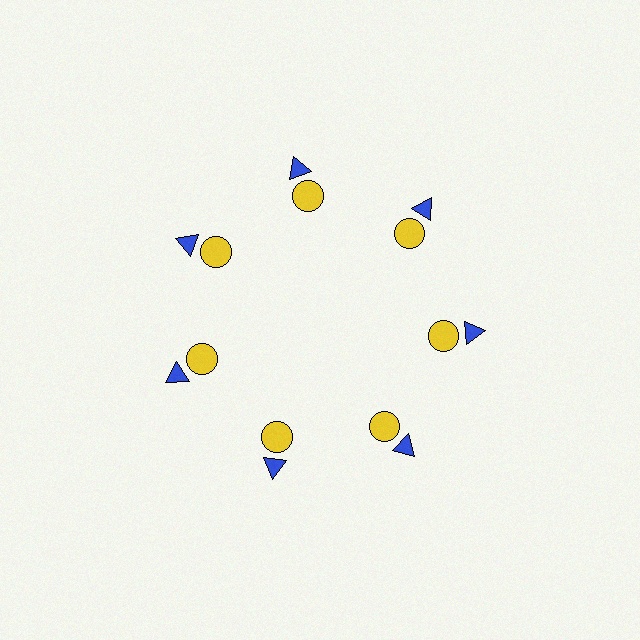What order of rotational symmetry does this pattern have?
This pattern has 7-fold rotational symmetry.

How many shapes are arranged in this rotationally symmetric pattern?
There are 14 shapes, arranged in 7 groups of 2.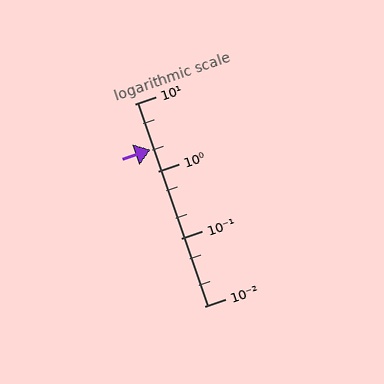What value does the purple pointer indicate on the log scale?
The pointer indicates approximately 2.1.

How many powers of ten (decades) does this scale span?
The scale spans 3 decades, from 0.01 to 10.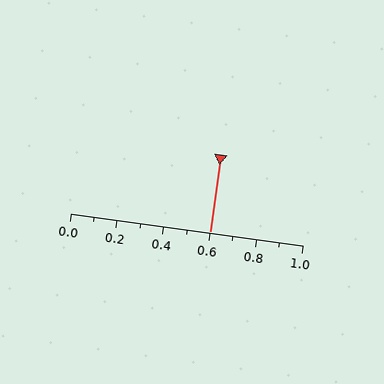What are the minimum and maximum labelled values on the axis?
The axis runs from 0.0 to 1.0.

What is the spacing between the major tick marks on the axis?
The major ticks are spaced 0.2 apart.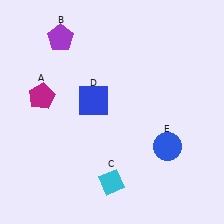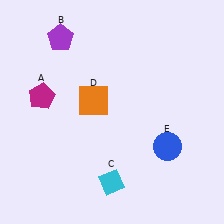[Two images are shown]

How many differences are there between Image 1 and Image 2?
There is 1 difference between the two images.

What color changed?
The square (D) changed from blue in Image 1 to orange in Image 2.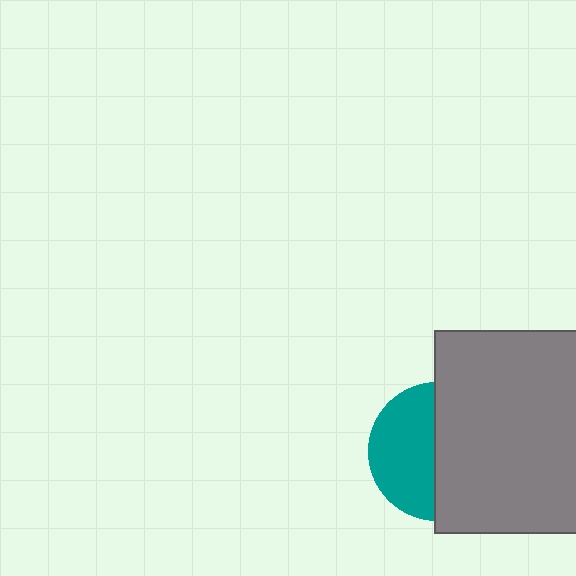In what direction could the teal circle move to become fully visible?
The teal circle could move left. That would shift it out from behind the gray square entirely.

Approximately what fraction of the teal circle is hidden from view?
Roughly 54% of the teal circle is hidden behind the gray square.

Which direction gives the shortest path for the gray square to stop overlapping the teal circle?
Moving right gives the shortest separation.